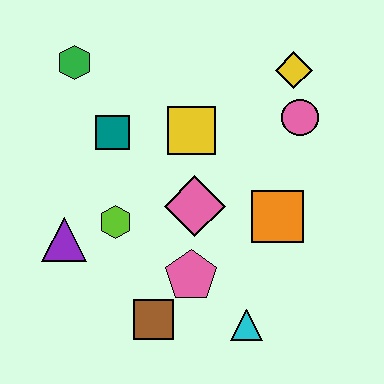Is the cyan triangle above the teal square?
No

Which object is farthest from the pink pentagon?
The green hexagon is farthest from the pink pentagon.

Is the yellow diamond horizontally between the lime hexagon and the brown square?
No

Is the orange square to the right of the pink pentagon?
Yes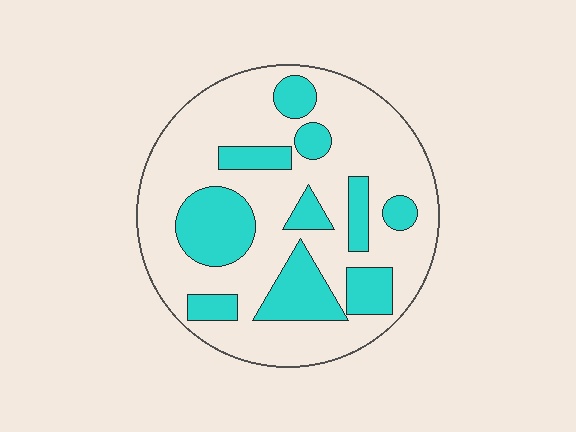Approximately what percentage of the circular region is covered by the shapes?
Approximately 30%.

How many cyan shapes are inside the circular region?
10.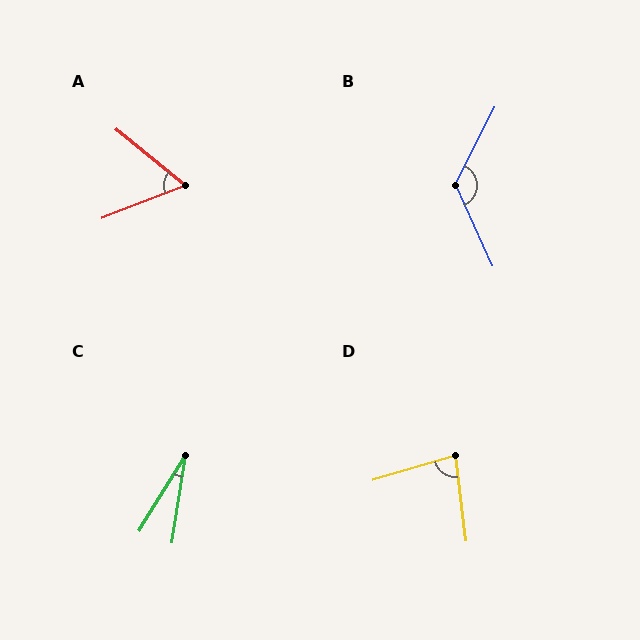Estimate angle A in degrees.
Approximately 60 degrees.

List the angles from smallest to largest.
C (23°), A (60°), D (80°), B (129°).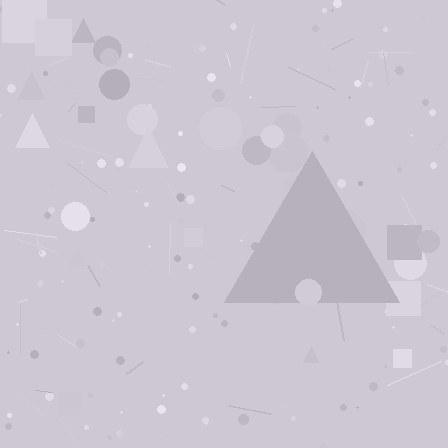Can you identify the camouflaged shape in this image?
The camouflaged shape is a triangle.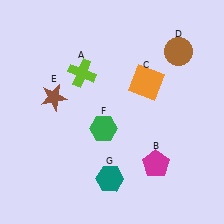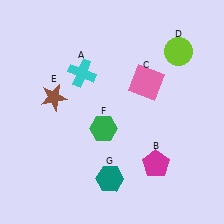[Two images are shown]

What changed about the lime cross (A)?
In Image 1, A is lime. In Image 2, it changed to cyan.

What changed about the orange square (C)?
In Image 1, C is orange. In Image 2, it changed to pink.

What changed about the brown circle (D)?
In Image 1, D is brown. In Image 2, it changed to lime.